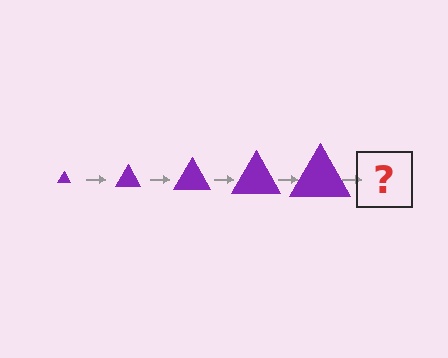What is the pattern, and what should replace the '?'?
The pattern is that the triangle gets progressively larger each step. The '?' should be a purple triangle, larger than the previous one.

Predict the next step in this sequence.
The next step is a purple triangle, larger than the previous one.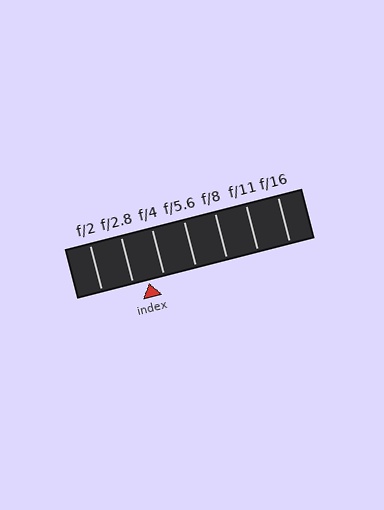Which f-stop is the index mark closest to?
The index mark is closest to f/2.8.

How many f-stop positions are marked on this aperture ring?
There are 7 f-stop positions marked.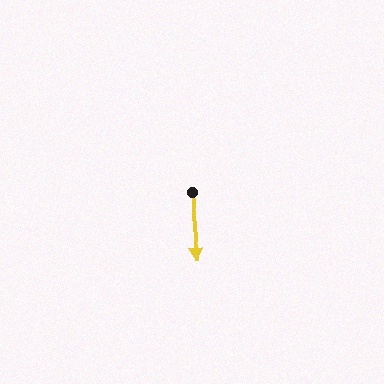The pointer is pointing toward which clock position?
Roughly 6 o'clock.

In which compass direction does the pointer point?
South.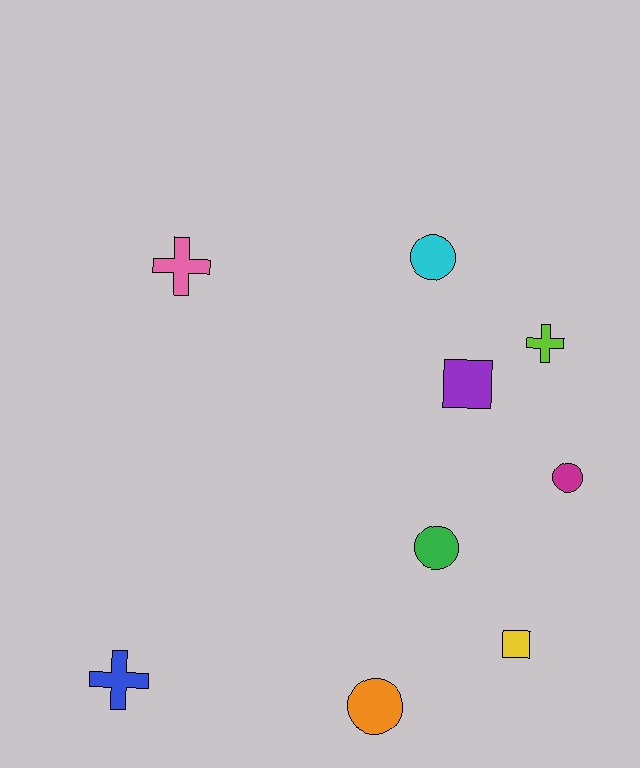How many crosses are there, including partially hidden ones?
There are 3 crosses.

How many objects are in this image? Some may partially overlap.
There are 9 objects.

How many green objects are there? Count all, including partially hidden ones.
There is 1 green object.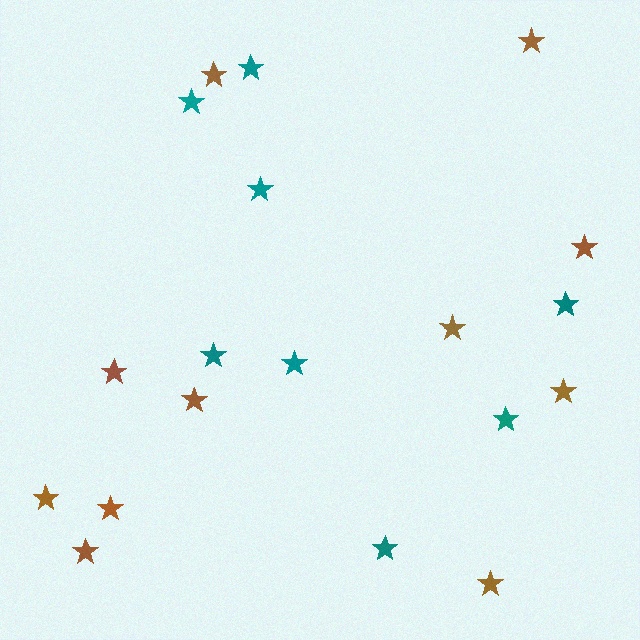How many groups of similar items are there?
There are 2 groups: one group of brown stars (11) and one group of teal stars (8).